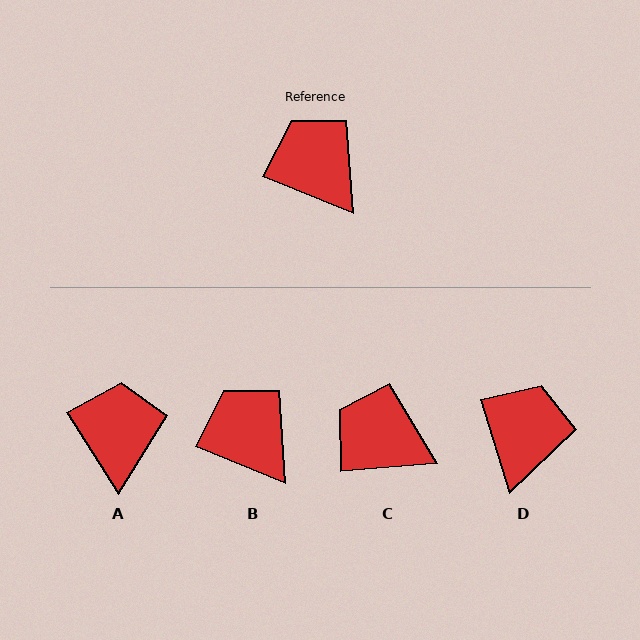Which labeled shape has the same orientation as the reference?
B.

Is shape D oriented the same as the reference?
No, it is off by about 51 degrees.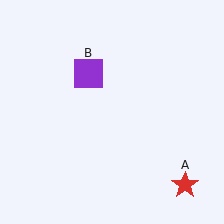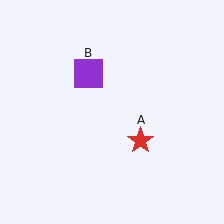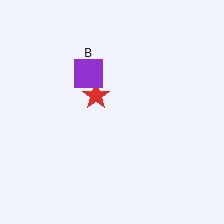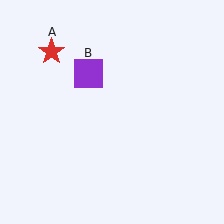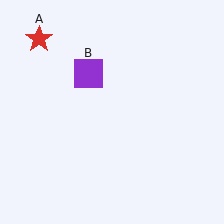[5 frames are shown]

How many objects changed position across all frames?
1 object changed position: red star (object A).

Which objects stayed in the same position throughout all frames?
Purple square (object B) remained stationary.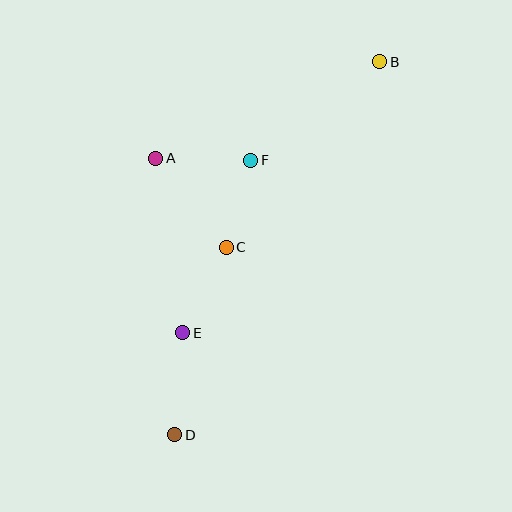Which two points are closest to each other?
Points C and F are closest to each other.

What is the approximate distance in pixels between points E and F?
The distance between E and F is approximately 186 pixels.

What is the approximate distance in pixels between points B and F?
The distance between B and F is approximately 162 pixels.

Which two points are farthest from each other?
Points B and D are farthest from each other.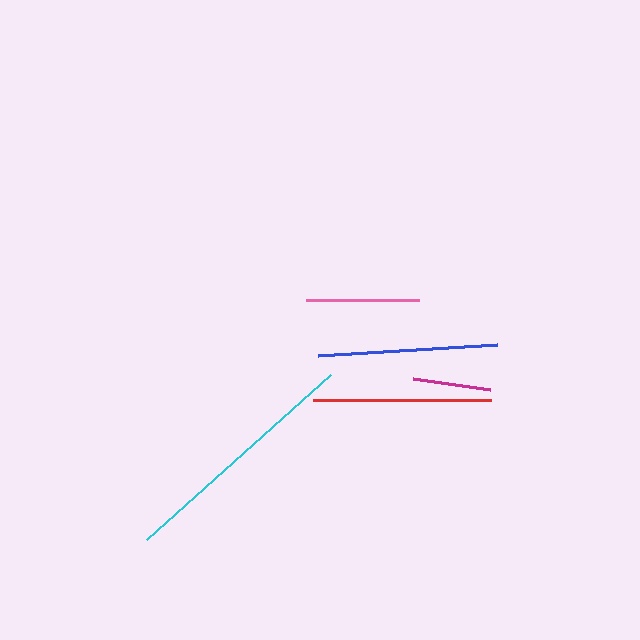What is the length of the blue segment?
The blue segment is approximately 179 pixels long.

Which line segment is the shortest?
The magenta line is the shortest at approximately 78 pixels.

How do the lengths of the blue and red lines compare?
The blue and red lines are approximately the same length.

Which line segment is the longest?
The cyan line is the longest at approximately 247 pixels.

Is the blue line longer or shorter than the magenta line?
The blue line is longer than the magenta line.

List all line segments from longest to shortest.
From longest to shortest: cyan, blue, red, pink, magenta.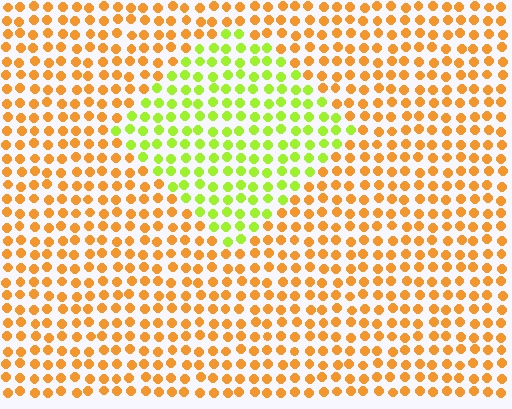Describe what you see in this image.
The image is filled with small orange elements in a uniform arrangement. A diamond-shaped region is visible where the elements are tinted to a slightly different hue, forming a subtle color boundary.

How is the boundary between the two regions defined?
The boundary is defined purely by a slight shift in hue (about 54 degrees). Spacing, size, and orientation are identical on both sides.